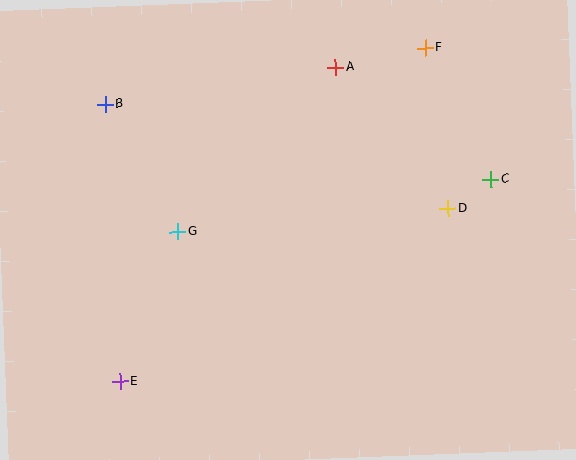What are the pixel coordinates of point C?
Point C is at (491, 179).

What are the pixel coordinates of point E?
Point E is at (120, 382).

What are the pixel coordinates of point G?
Point G is at (178, 231).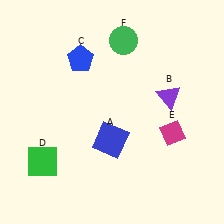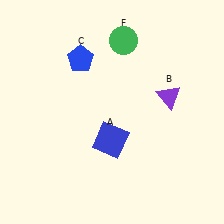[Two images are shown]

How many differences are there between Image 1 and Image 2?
There are 2 differences between the two images.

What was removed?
The magenta diamond (E), the green square (D) were removed in Image 2.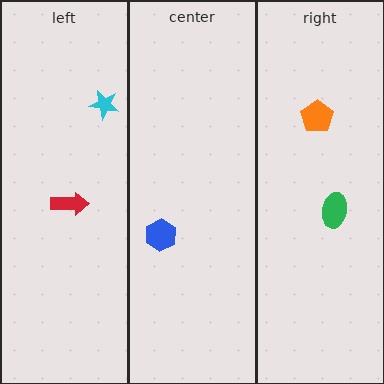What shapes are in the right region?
The orange pentagon, the green ellipse.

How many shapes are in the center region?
1.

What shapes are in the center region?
The blue hexagon.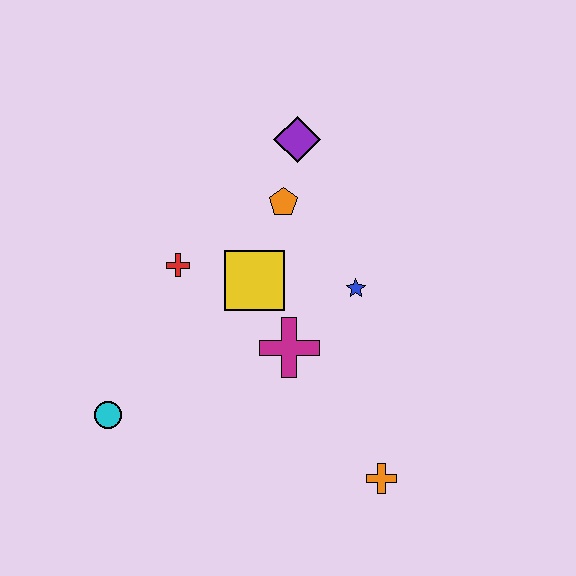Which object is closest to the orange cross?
The magenta cross is closest to the orange cross.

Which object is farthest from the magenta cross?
The purple diamond is farthest from the magenta cross.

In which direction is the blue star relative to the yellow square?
The blue star is to the right of the yellow square.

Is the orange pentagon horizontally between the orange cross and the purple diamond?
No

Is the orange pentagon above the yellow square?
Yes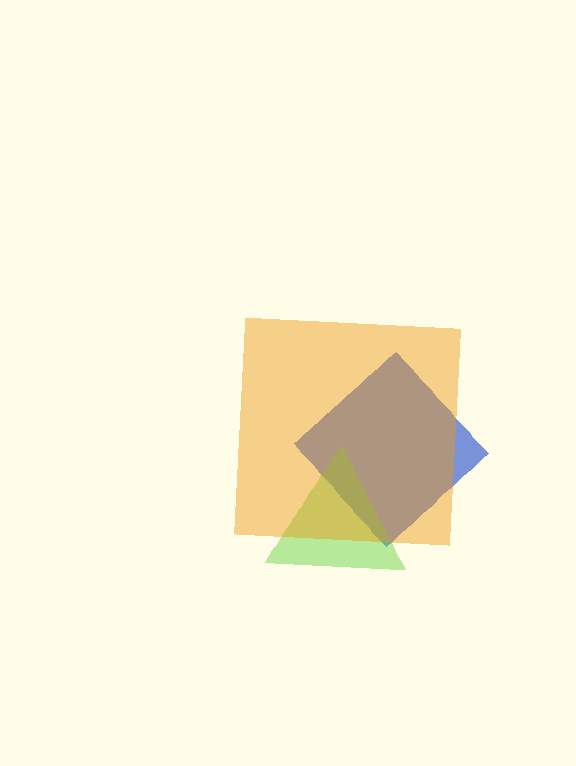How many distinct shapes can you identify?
There are 3 distinct shapes: a blue diamond, a lime triangle, an orange square.